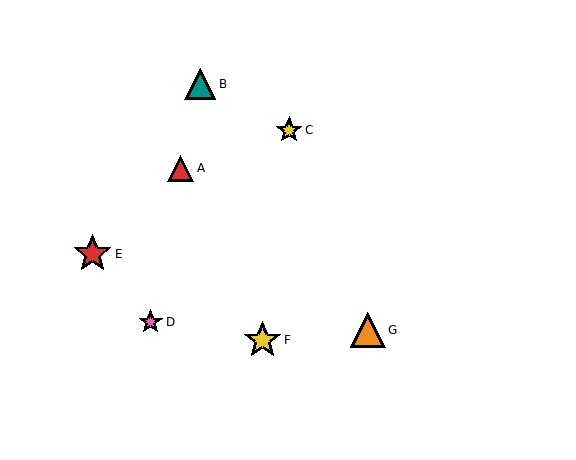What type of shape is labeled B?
Shape B is a teal triangle.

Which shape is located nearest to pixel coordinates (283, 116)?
The yellow star (labeled C) at (289, 130) is nearest to that location.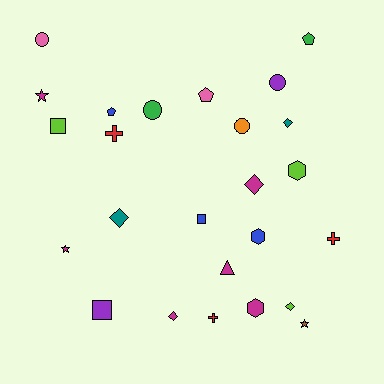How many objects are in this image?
There are 25 objects.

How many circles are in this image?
There are 4 circles.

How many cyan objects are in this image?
There are no cyan objects.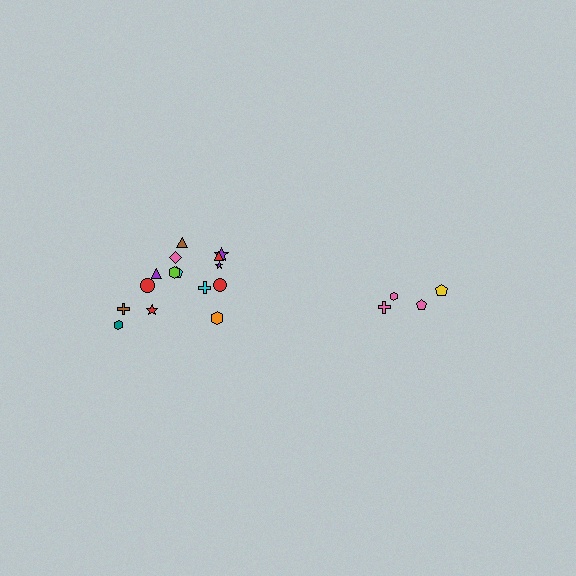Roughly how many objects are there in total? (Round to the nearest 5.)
Roughly 20 objects in total.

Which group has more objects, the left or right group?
The left group.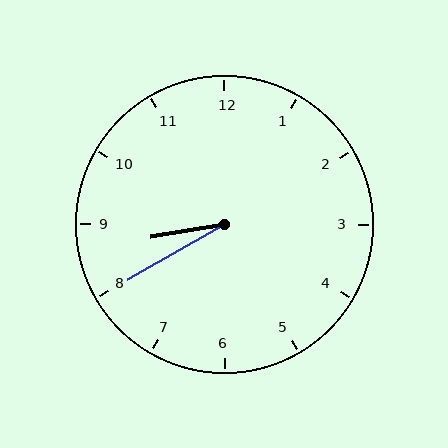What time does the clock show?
8:40.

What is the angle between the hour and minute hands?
Approximately 20 degrees.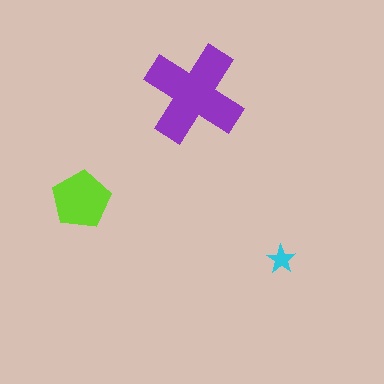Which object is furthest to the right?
The cyan star is rightmost.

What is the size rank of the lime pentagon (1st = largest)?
2nd.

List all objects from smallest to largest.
The cyan star, the lime pentagon, the purple cross.